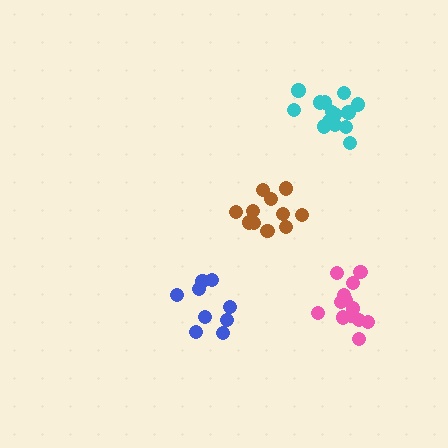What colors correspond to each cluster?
The clusters are colored: pink, cyan, brown, blue.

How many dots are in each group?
Group 1: 13 dots, Group 2: 15 dots, Group 3: 11 dots, Group 4: 9 dots (48 total).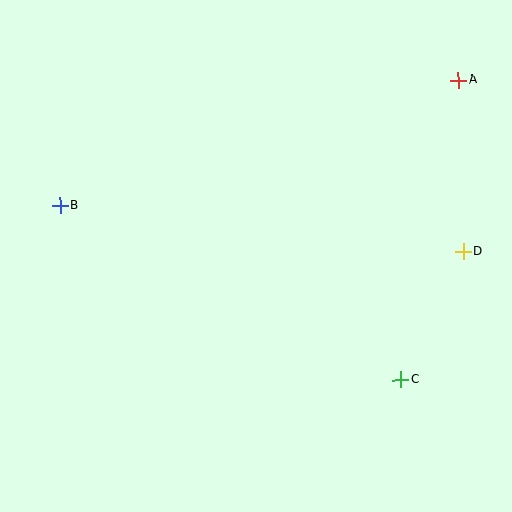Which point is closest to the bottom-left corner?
Point B is closest to the bottom-left corner.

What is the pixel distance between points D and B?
The distance between D and B is 406 pixels.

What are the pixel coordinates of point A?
Point A is at (458, 80).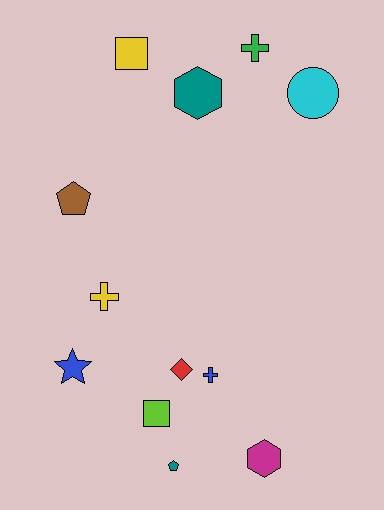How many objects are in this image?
There are 12 objects.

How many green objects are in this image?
There is 1 green object.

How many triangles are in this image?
There are no triangles.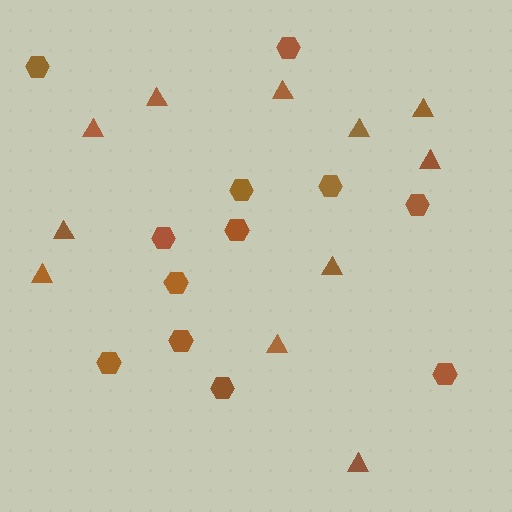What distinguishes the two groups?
There are 2 groups: one group of triangles (11) and one group of hexagons (12).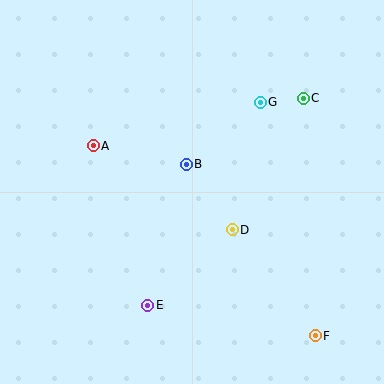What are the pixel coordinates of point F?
Point F is at (315, 336).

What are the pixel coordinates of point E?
Point E is at (148, 305).